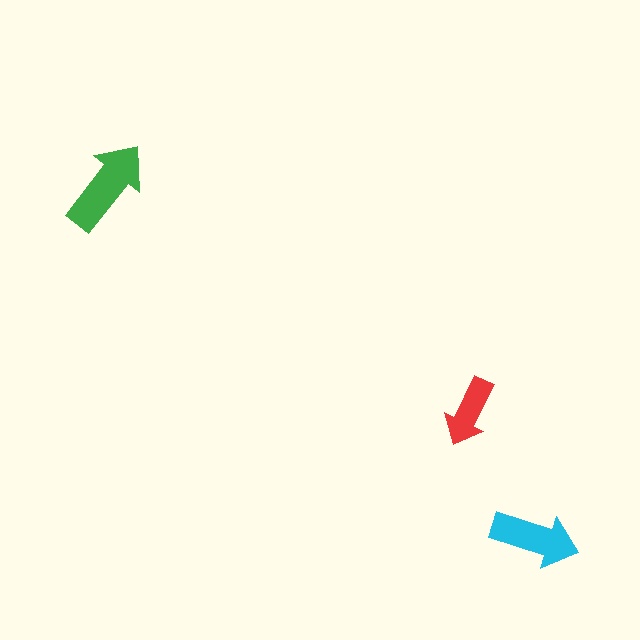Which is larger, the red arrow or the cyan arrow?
The cyan one.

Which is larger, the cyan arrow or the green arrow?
The green one.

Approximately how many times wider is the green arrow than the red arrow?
About 1.5 times wider.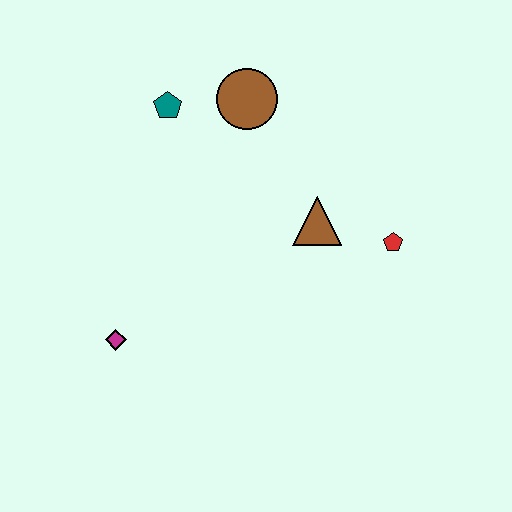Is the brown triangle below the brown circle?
Yes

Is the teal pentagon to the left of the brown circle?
Yes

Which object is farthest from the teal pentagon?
The red pentagon is farthest from the teal pentagon.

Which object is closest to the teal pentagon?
The brown circle is closest to the teal pentagon.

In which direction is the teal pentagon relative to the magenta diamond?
The teal pentagon is above the magenta diamond.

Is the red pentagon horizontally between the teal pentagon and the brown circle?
No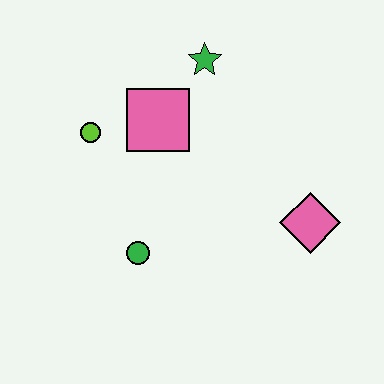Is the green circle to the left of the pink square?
Yes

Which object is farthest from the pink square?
The pink diamond is farthest from the pink square.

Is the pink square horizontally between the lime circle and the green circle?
No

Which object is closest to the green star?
The pink square is closest to the green star.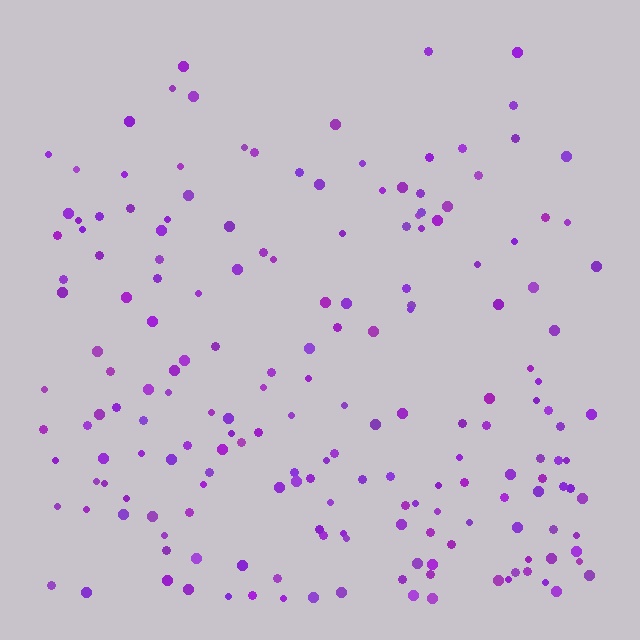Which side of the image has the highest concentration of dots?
The bottom.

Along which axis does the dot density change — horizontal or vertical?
Vertical.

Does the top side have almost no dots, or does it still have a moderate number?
Still a moderate number, just noticeably fewer than the bottom.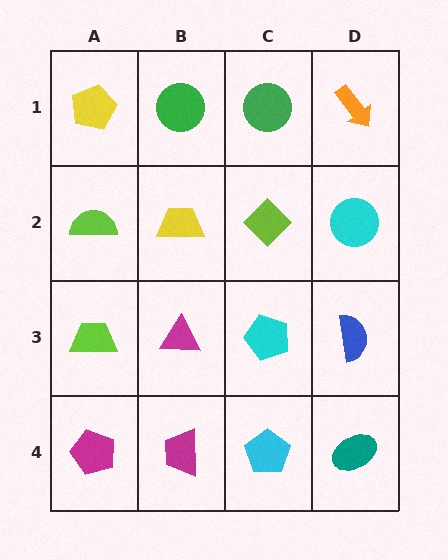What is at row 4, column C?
A cyan pentagon.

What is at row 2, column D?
A cyan circle.